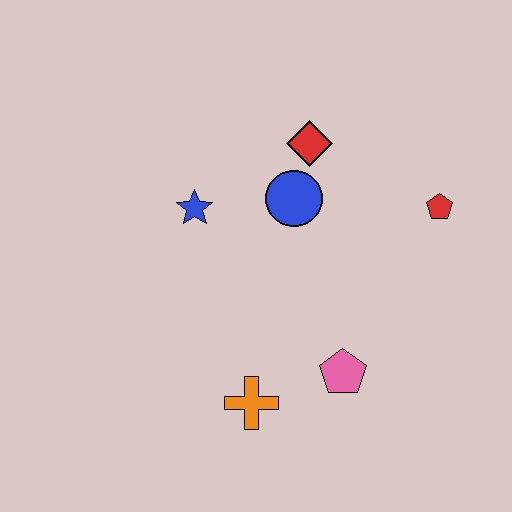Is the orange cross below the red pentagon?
Yes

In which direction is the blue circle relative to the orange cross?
The blue circle is above the orange cross.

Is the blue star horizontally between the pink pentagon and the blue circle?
No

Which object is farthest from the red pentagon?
The orange cross is farthest from the red pentagon.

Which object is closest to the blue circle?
The red diamond is closest to the blue circle.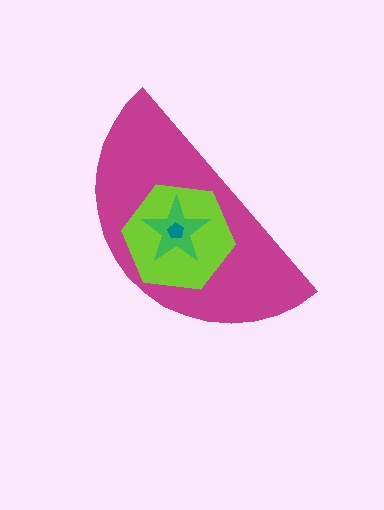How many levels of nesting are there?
4.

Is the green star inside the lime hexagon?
Yes.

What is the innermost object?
The teal pentagon.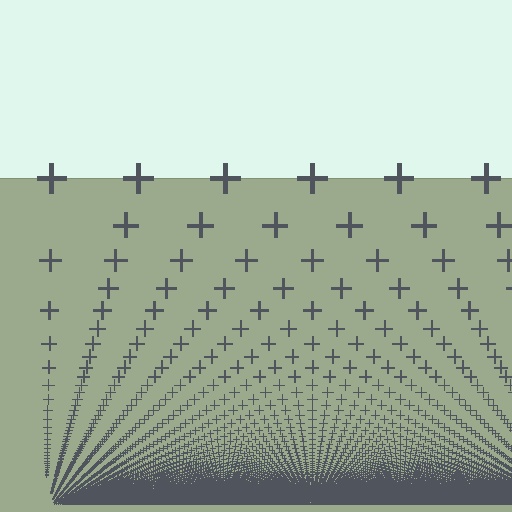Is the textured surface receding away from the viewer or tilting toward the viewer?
The surface appears to tilt toward the viewer. Texture elements get larger and sparser toward the top.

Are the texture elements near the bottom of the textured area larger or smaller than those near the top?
Smaller. The gradient is inverted — elements near the bottom are smaller and denser.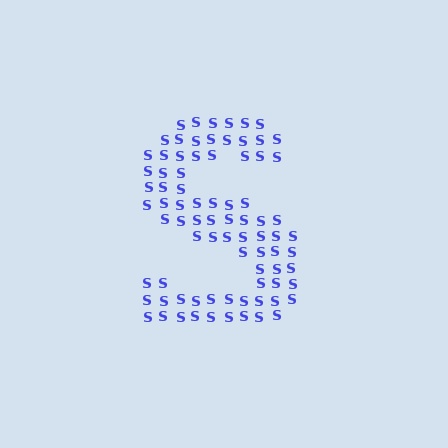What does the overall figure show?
The overall figure shows the letter S.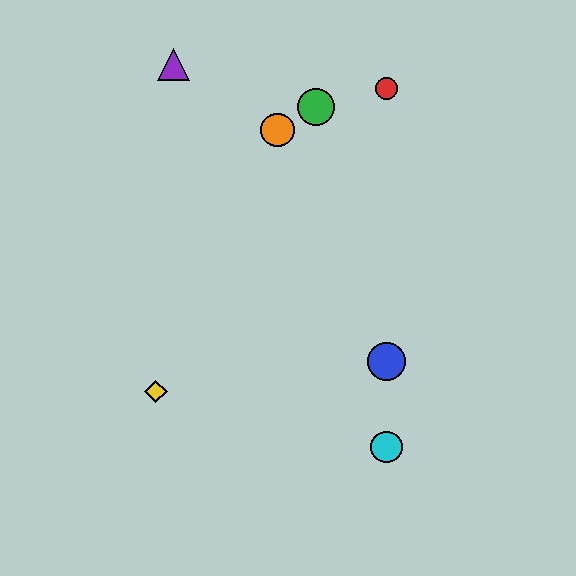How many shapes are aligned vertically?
3 shapes (the red circle, the blue circle, the cyan circle) are aligned vertically.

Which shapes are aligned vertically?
The red circle, the blue circle, the cyan circle are aligned vertically.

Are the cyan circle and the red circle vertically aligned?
Yes, both are at x≈387.